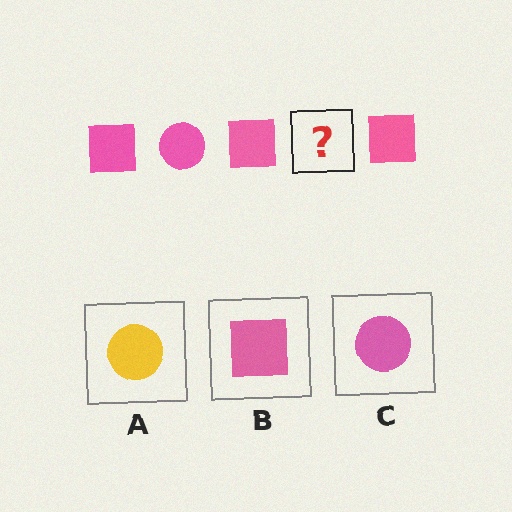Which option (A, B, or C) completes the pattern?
C.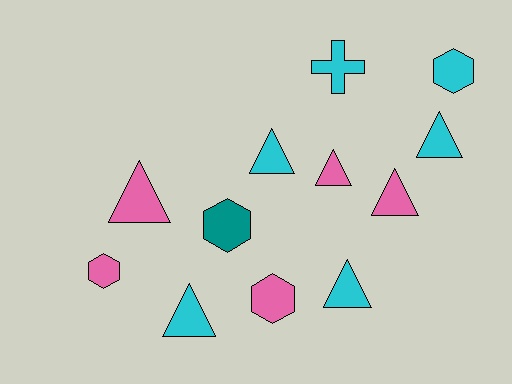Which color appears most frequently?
Cyan, with 6 objects.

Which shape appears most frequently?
Triangle, with 7 objects.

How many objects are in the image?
There are 12 objects.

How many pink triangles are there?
There are 3 pink triangles.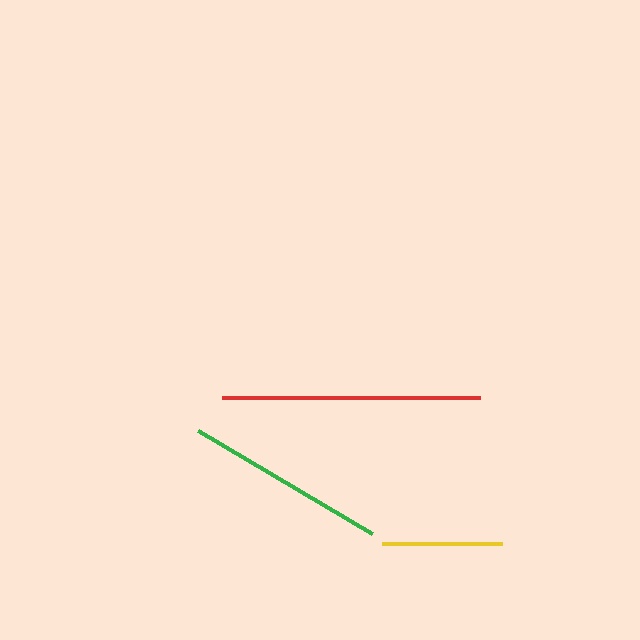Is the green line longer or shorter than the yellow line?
The green line is longer than the yellow line.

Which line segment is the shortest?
The yellow line is the shortest at approximately 120 pixels.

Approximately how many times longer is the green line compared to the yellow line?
The green line is approximately 1.7 times the length of the yellow line.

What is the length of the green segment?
The green segment is approximately 202 pixels long.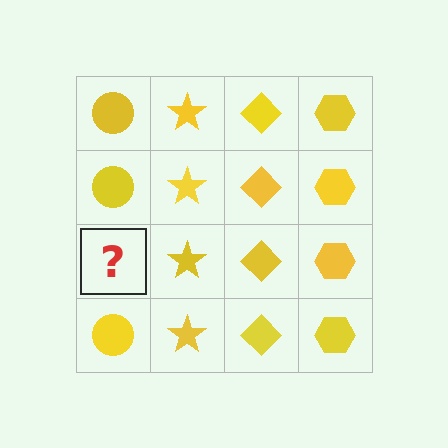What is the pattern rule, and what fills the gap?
The rule is that each column has a consistent shape. The gap should be filled with a yellow circle.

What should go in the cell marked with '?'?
The missing cell should contain a yellow circle.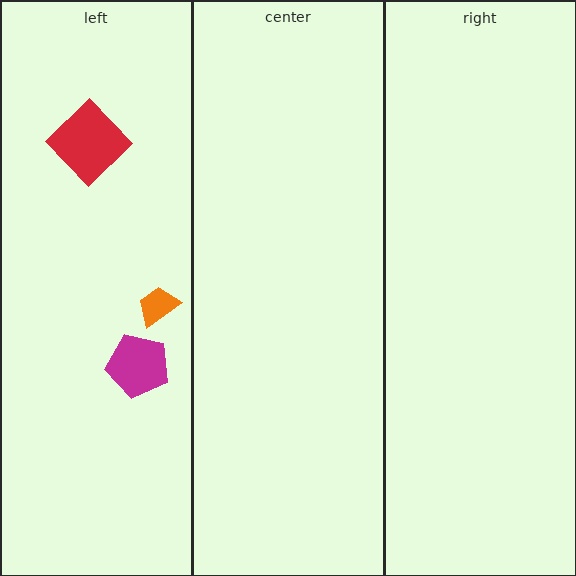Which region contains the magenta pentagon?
The left region.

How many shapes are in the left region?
3.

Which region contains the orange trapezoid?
The left region.